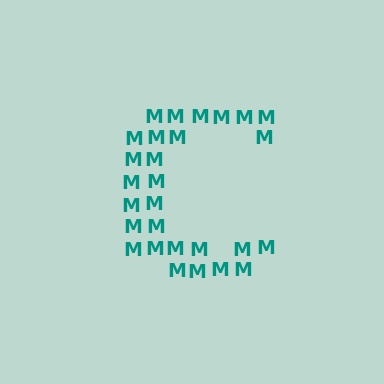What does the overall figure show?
The overall figure shows the letter C.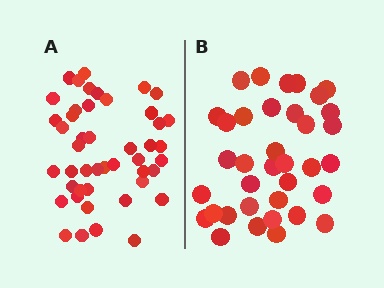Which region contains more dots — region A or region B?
Region A (the left region) has more dots.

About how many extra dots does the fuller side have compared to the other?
Region A has roughly 10 or so more dots than region B.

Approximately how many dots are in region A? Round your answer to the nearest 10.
About 50 dots. (The exact count is 46, which rounds to 50.)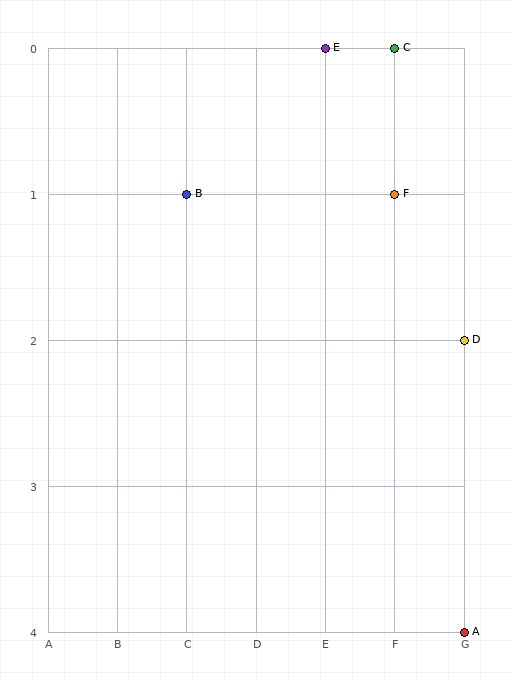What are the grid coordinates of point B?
Point B is at grid coordinates (C, 1).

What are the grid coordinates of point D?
Point D is at grid coordinates (G, 2).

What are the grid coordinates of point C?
Point C is at grid coordinates (F, 0).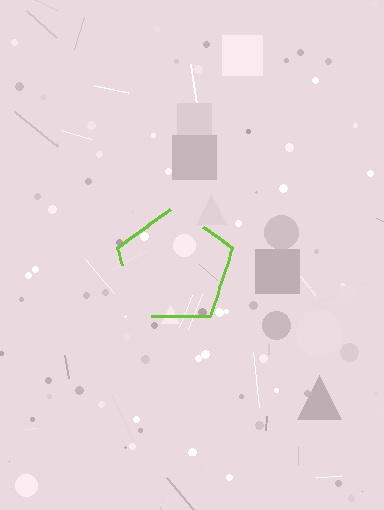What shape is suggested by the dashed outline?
The dashed outline suggests a pentagon.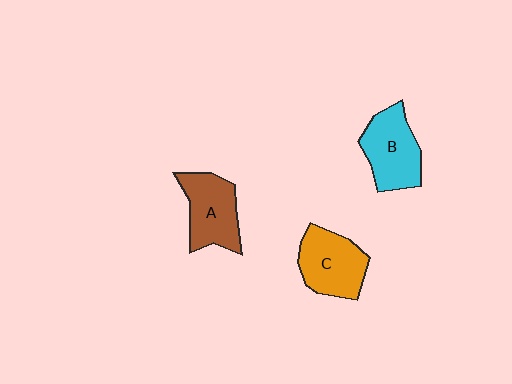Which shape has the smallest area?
Shape A (brown).